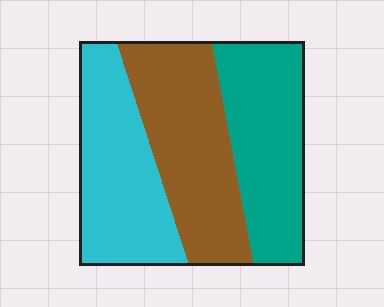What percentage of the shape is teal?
Teal covers 32% of the shape.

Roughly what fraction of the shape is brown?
Brown takes up between a third and a half of the shape.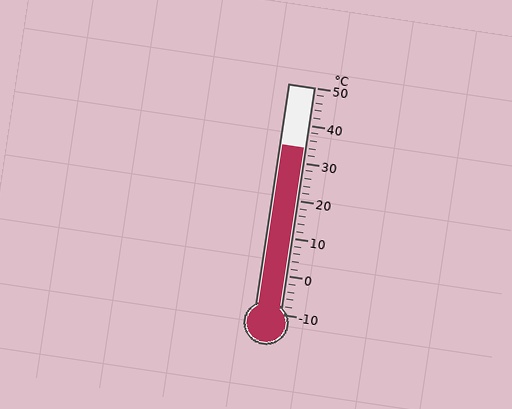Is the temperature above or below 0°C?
The temperature is above 0°C.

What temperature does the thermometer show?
The thermometer shows approximately 34°C.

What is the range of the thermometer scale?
The thermometer scale ranges from -10°C to 50°C.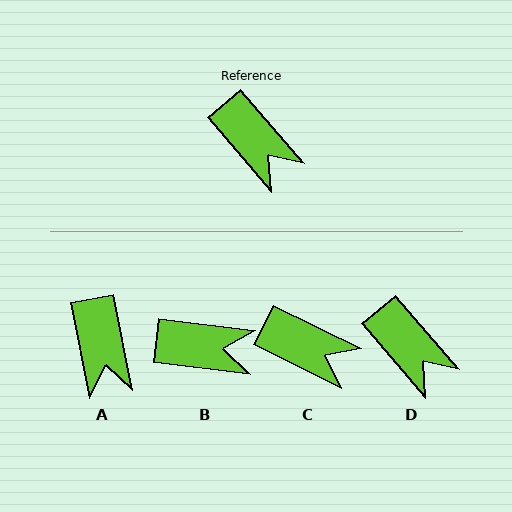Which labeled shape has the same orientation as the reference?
D.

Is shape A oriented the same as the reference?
No, it is off by about 30 degrees.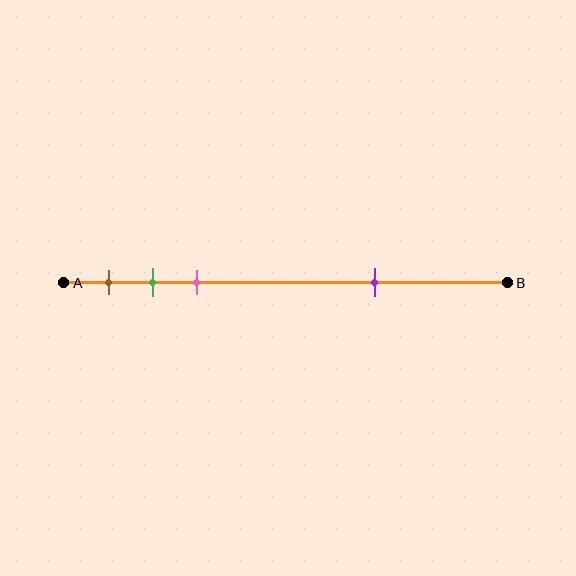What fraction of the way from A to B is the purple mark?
The purple mark is approximately 70% (0.7) of the way from A to B.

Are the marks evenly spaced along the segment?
No, the marks are not evenly spaced.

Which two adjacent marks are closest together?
The green and pink marks are the closest adjacent pair.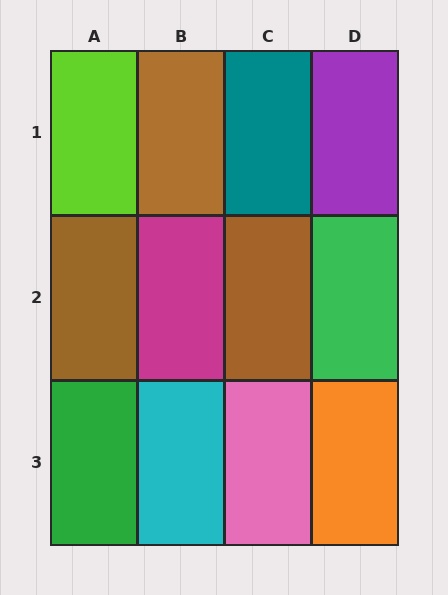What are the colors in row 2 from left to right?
Brown, magenta, brown, green.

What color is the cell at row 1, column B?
Brown.